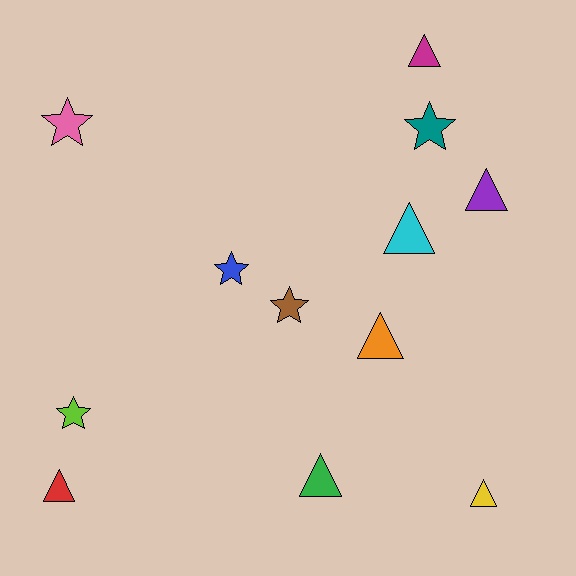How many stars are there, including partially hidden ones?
There are 5 stars.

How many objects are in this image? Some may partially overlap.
There are 12 objects.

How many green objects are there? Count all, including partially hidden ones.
There is 1 green object.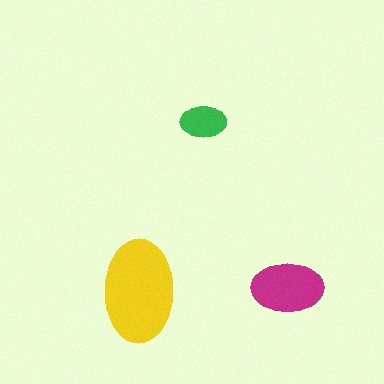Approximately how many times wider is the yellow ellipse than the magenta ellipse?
About 1.5 times wider.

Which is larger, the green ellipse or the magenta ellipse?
The magenta one.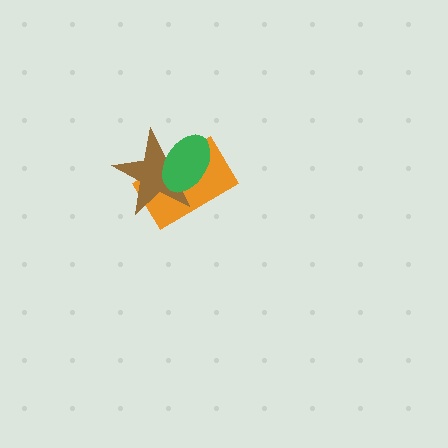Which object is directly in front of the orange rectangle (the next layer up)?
The brown star is directly in front of the orange rectangle.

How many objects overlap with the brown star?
2 objects overlap with the brown star.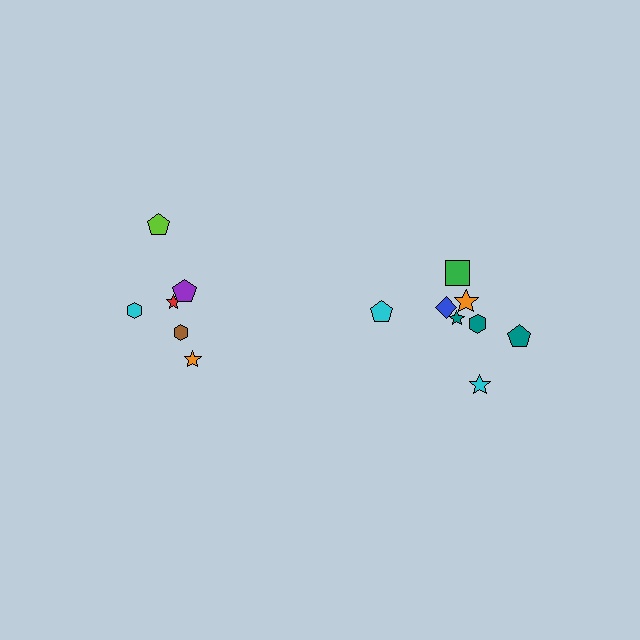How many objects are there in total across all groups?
There are 14 objects.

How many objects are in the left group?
There are 6 objects.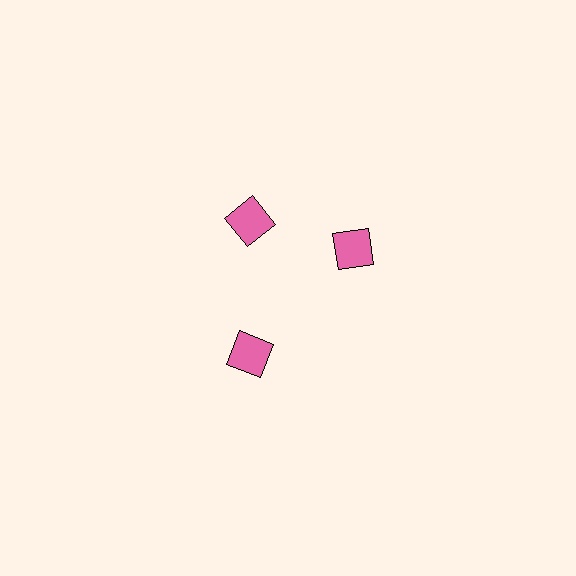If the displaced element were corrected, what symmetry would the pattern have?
It would have 3-fold rotational symmetry — the pattern would map onto itself every 120 degrees.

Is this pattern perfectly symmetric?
No. The 3 pink squares are arranged in a ring, but one element near the 3 o'clock position is rotated out of alignment along the ring, breaking the 3-fold rotational symmetry.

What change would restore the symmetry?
The symmetry would be restored by rotating it back into even spacing with its neighbors so that all 3 squares sit at equal angles and equal distance from the center.